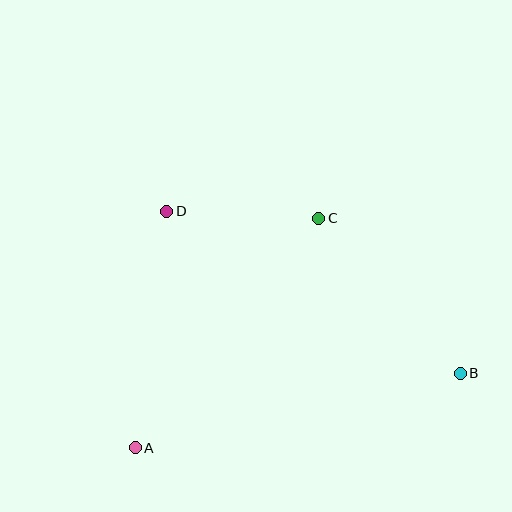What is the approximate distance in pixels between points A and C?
The distance between A and C is approximately 294 pixels.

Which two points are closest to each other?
Points C and D are closest to each other.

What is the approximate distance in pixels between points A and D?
The distance between A and D is approximately 239 pixels.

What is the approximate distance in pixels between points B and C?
The distance between B and C is approximately 210 pixels.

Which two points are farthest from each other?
Points B and D are farthest from each other.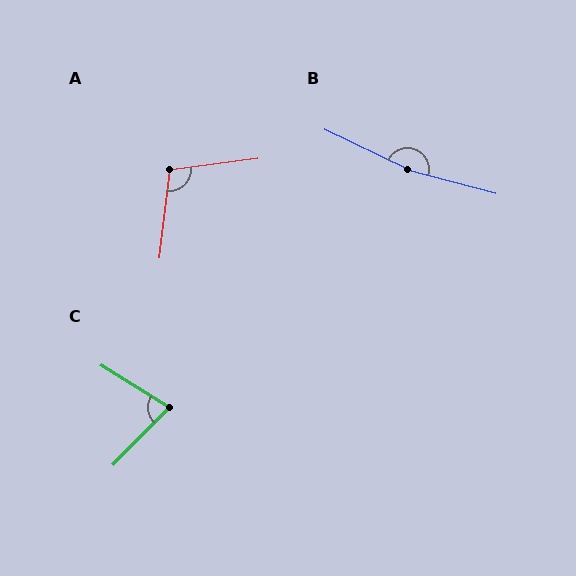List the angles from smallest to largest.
C (78°), A (105°), B (169°).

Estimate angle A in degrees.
Approximately 105 degrees.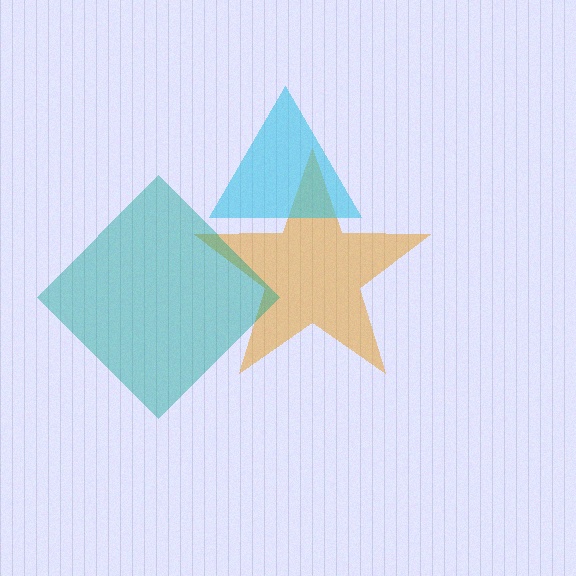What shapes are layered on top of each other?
The layered shapes are: an orange star, a cyan triangle, a teal diamond.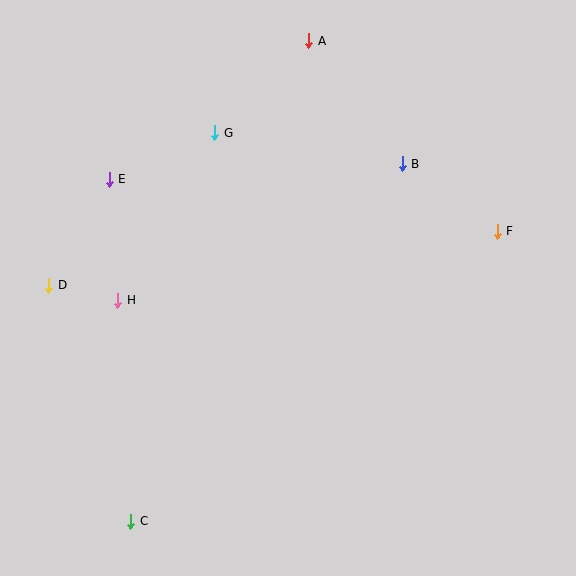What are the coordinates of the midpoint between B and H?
The midpoint between B and H is at (260, 232).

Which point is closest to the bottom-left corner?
Point C is closest to the bottom-left corner.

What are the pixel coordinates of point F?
Point F is at (497, 231).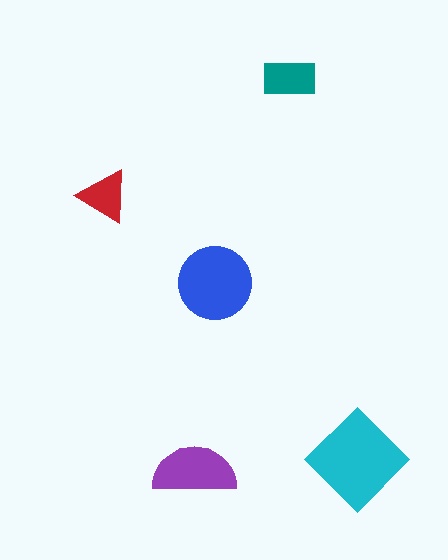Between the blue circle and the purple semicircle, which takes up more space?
The blue circle.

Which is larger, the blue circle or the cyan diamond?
The cyan diamond.